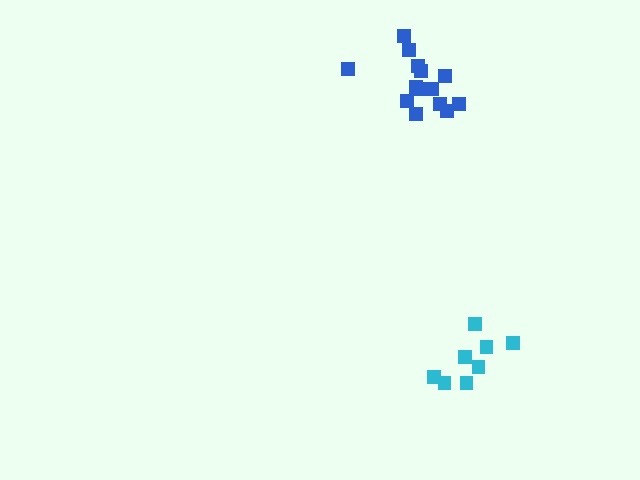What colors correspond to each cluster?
The clusters are colored: blue, cyan.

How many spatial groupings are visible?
There are 2 spatial groupings.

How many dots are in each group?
Group 1: 14 dots, Group 2: 8 dots (22 total).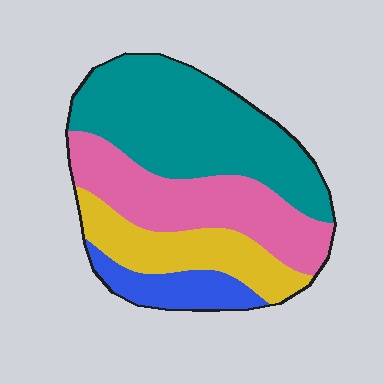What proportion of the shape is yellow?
Yellow takes up between a sixth and a third of the shape.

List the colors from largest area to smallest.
From largest to smallest: teal, pink, yellow, blue.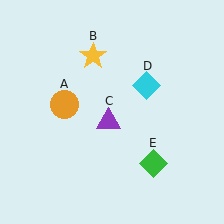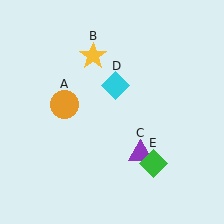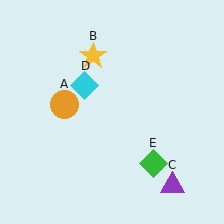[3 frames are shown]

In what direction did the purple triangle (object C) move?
The purple triangle (object C) moved down and to the right.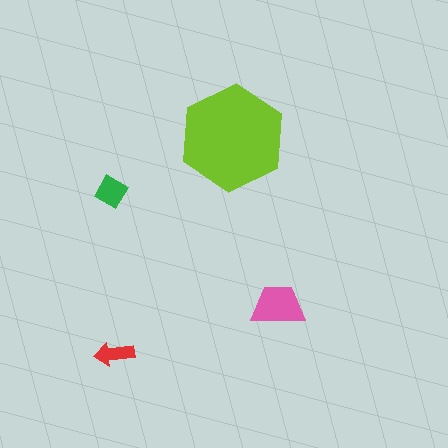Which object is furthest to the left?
The green diamond is leftmost.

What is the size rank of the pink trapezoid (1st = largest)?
2nd.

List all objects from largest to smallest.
The lime hexagon, the pink trapezoid, the green diamond, the red arrow.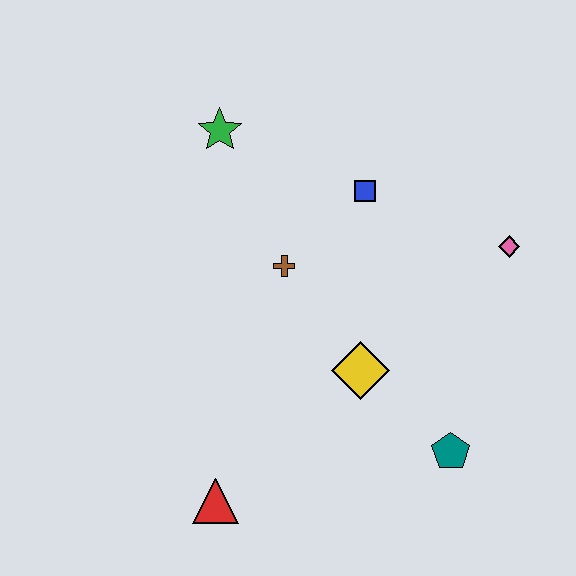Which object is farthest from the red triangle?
The pink diamond is farthest from the red triangle.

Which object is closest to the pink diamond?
The blue square is closest to the pink diamond.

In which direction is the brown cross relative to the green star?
The brown cross is below the green star.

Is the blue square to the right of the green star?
Yes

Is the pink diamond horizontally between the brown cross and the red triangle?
No